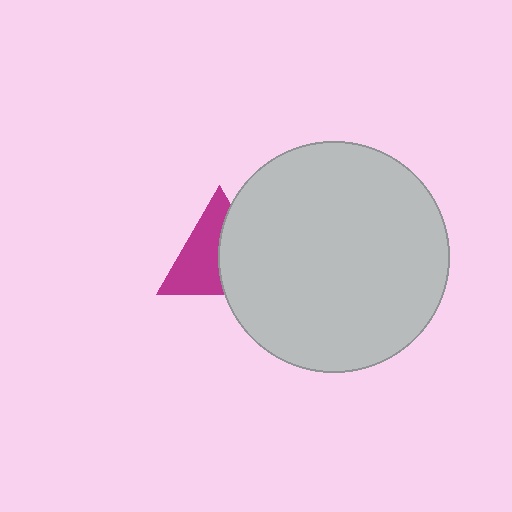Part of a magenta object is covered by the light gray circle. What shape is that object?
It is a triangle.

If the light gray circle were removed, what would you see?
You would see the complete magenta triangle.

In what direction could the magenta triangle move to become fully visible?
The magenta triangle could move left. That would shift it out from behind the light gray circle entirely.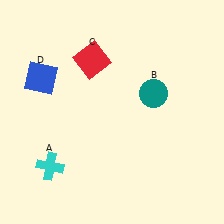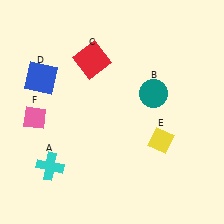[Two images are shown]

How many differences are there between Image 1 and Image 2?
There are 2 differences between the two images.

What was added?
A yellow diamond (E), a pink diamond (F) were added in Image 2.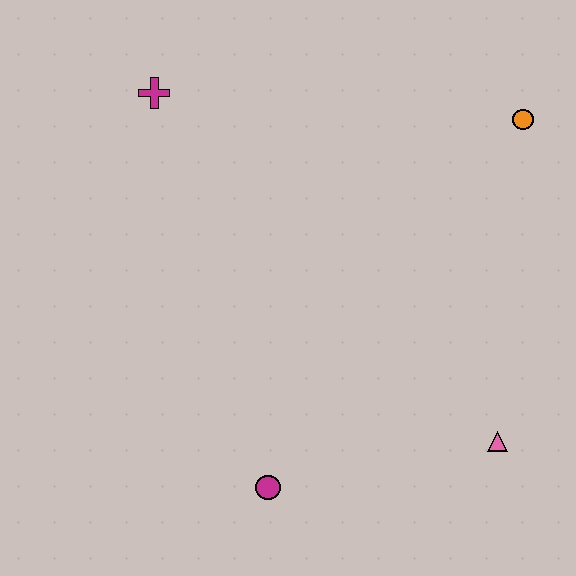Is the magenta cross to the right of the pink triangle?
No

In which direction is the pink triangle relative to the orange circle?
The pink triangle is below the orange circle.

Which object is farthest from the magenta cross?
The pink triangle is farthest from the magenta cross.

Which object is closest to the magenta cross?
The orange circle is closest to the magenta cross.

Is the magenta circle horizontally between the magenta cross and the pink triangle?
Yes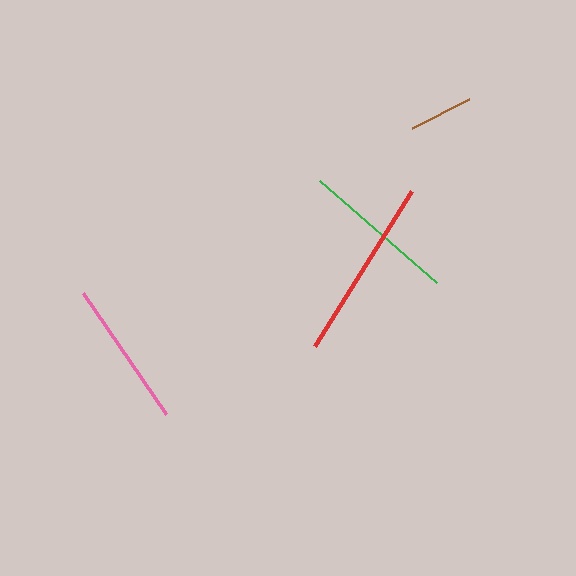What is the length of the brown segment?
The brown segment is approximately 64 pixels long.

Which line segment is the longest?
The red line is the longest at approximately 183 pixels.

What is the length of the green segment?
The green segment is approximately 155 pixels long.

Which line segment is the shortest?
The brown line is the shortest at approximately 64 pixels.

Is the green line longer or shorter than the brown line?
The green line is longer than the brown line.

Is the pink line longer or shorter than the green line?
The green line is longer than the pink line.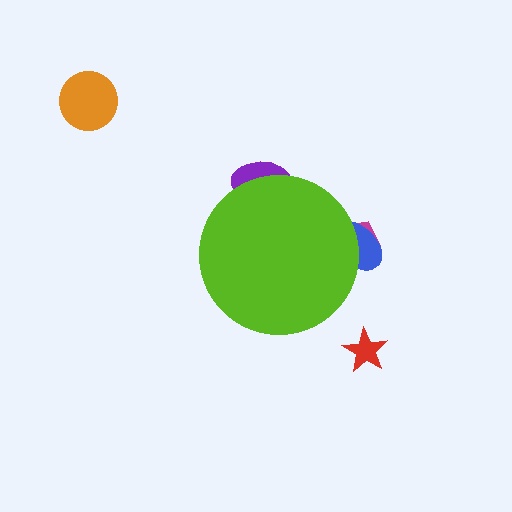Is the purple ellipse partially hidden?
Yes, the purple ellipse is partially hidden behind the lime circle.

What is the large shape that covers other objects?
A lime circle.